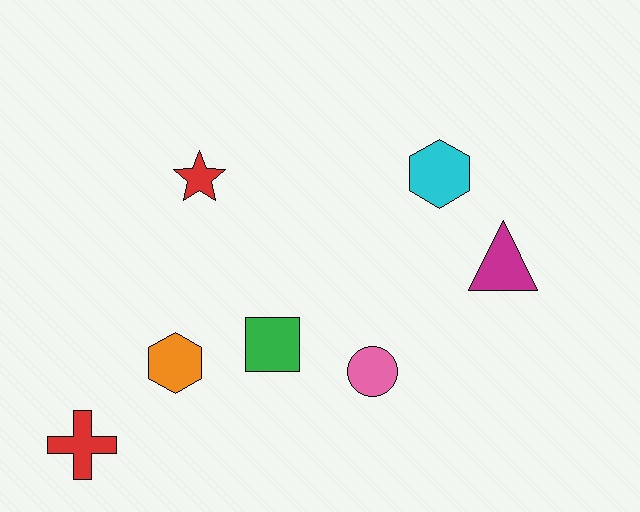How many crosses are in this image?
There is 1 cross.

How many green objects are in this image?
There is 1 green object.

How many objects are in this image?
There are 7 objects.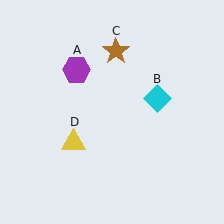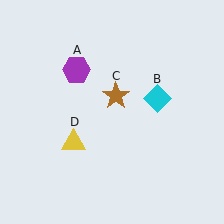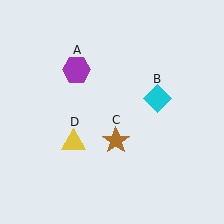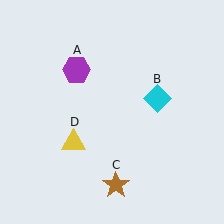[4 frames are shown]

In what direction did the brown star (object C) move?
The brown star (object C) moved down.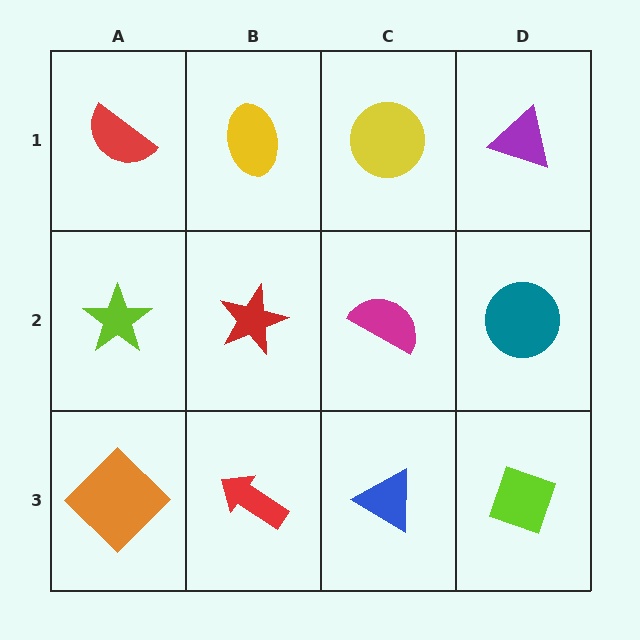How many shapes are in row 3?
4 shapes.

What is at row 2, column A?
A lime star.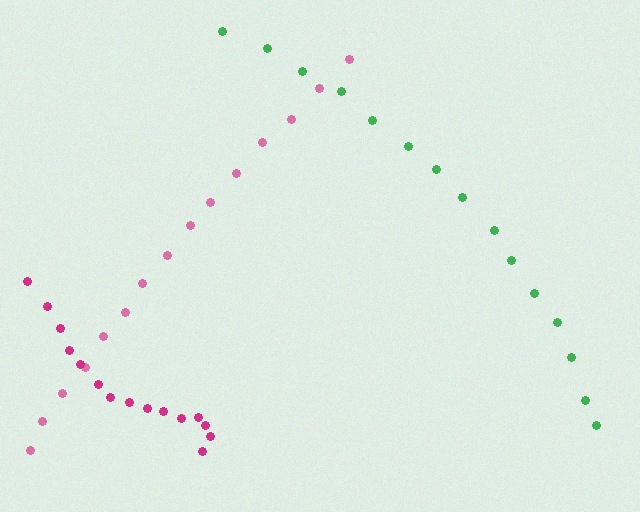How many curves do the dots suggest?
There are 3 distinct paths.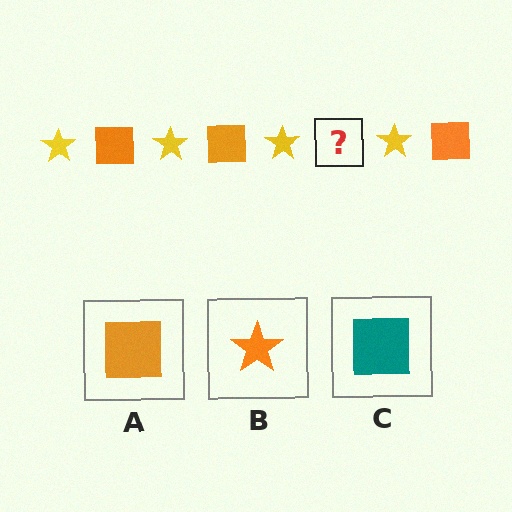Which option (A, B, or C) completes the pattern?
A.